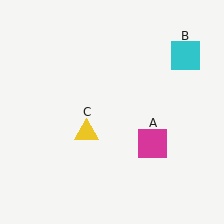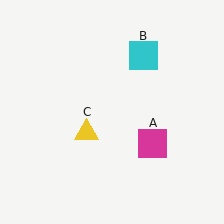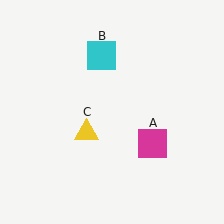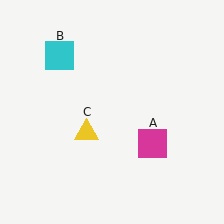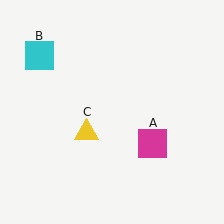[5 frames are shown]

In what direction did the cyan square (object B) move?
The cyan square (object B) moved left.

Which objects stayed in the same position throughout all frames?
Magenta square (object A) and yellow triangle (object C) remained stationary.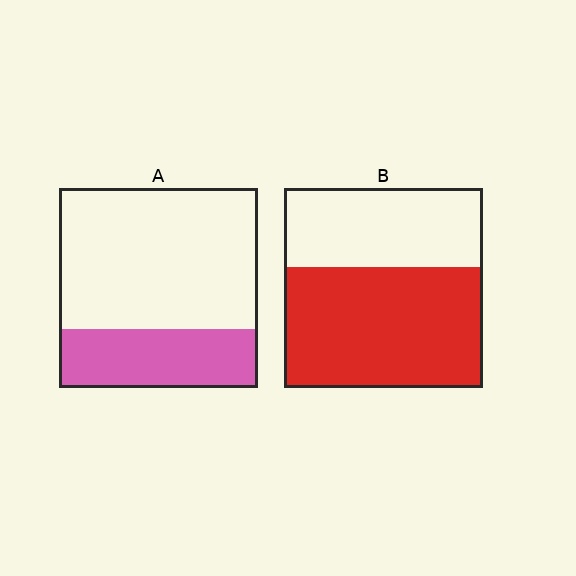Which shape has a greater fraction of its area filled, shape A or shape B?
Shape B.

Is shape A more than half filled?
No.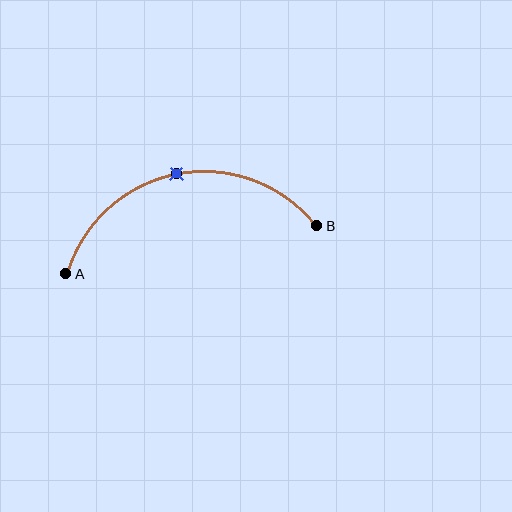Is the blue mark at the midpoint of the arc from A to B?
Yes. The blue mark lies on the arc at equal arc-length from both A and B — it is the arc midpoint.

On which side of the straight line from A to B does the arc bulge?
The arc bulges above the straight line connecting A and B.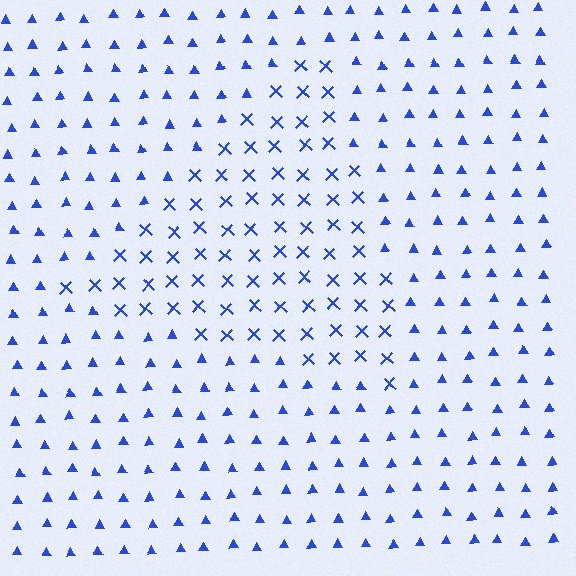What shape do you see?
I see a triangle.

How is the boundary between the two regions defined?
The boundary is defined by a change in element shape: X marks inside vs. triangles outside. All elements share the same color and spacing.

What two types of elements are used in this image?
The image uses X marks inside the triangle region and triangles outside it.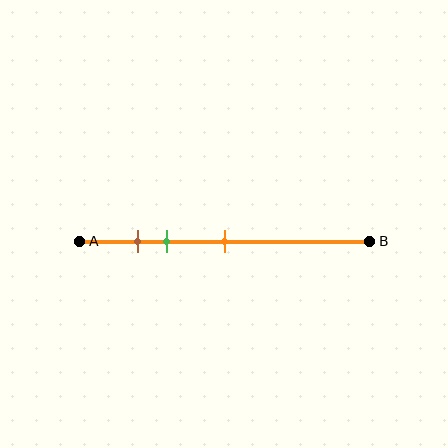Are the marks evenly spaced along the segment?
No, the marks are not evenly spaced.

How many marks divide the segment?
There are 3 marks dividing the segment.